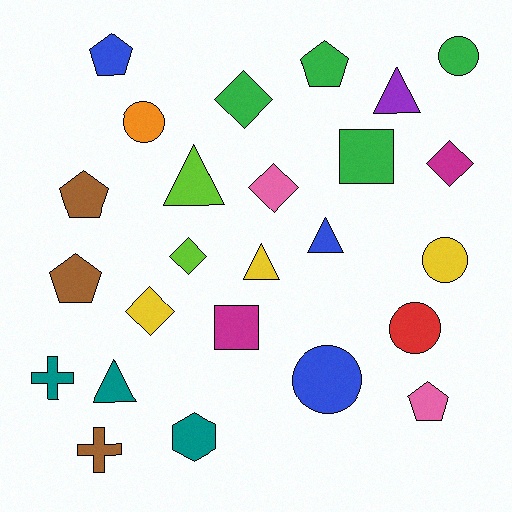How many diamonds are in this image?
There are 5 diamonds.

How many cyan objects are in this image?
There are no cyan objects.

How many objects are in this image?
There are 25 objects.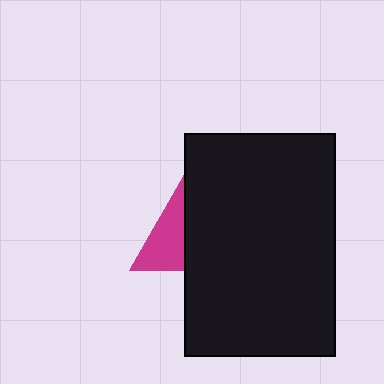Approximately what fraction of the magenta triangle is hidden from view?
Roughly 63% of the magenta triangle is hidden behind the black rectangle.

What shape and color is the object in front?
The object in front is a black rectangle.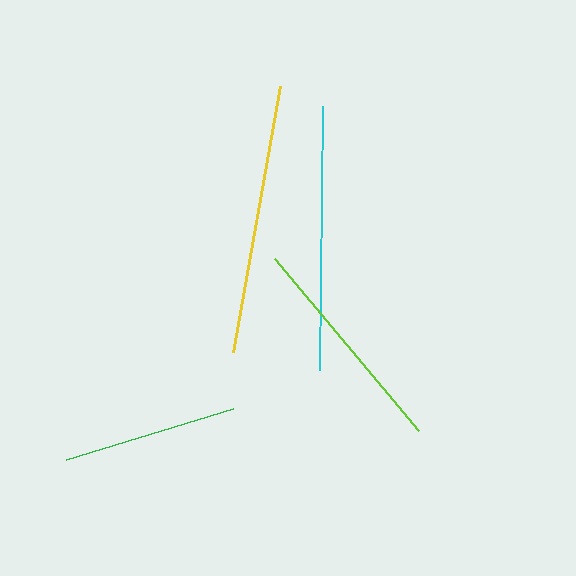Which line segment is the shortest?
The green line is the shortest at approximately 174 pixels.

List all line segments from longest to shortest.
From longest to shortest: yellow, cyan, lime, green.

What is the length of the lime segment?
The lime segment is approximately 225 pixels long.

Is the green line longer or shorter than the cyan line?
The cyan line is longer than the green line.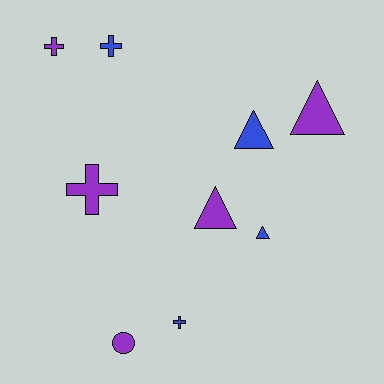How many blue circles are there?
There are no blue circles.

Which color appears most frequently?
Purple, with 5 objects.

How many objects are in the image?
There are 9 objects.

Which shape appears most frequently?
Cross, with 4 objects.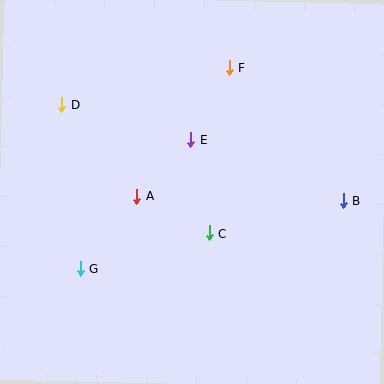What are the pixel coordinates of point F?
Point F is at (229, 68).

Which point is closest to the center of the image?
Point C at (209, 233) is closest to the center.